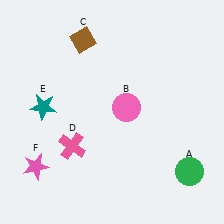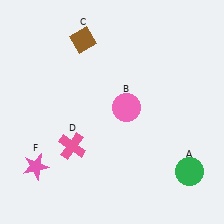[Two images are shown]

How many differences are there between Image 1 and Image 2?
There is 1 difference between the two images.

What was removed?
The teal star (E) was removed in Image 2.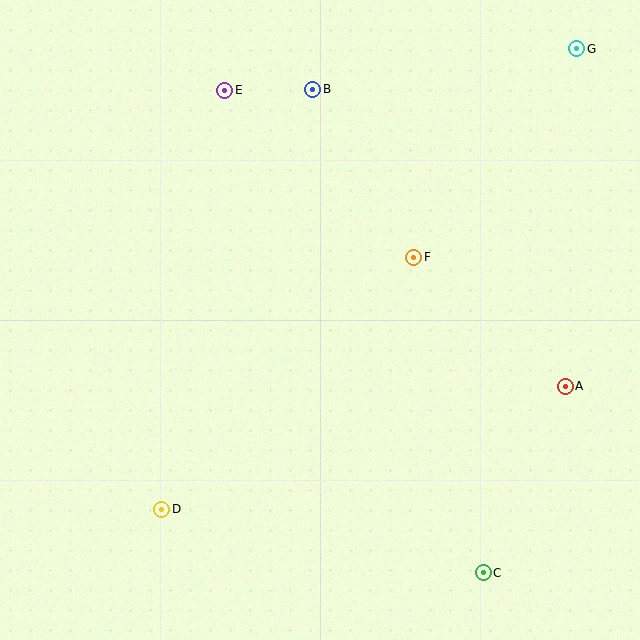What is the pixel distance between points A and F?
The distance between A and F is 199 pixels.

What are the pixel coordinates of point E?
Point E is at (225, 90).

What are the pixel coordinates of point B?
Point B is at (313, 89).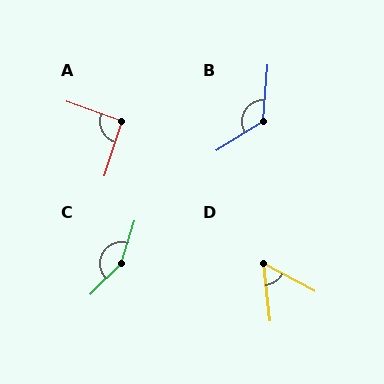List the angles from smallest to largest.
D (55°), A (92°), B (126°), C (153°).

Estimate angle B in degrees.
Approximately 126 degrees.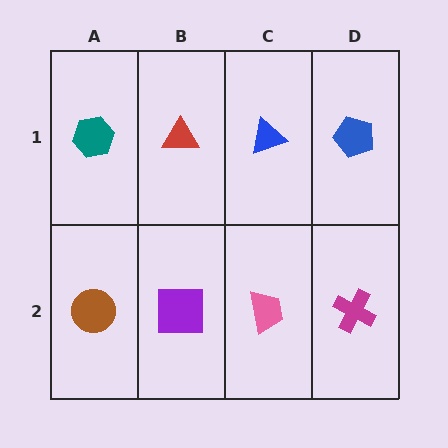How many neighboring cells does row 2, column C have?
3.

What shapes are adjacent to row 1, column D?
A magenta cross (row 2, column D), a blue triangle (row 1, column C).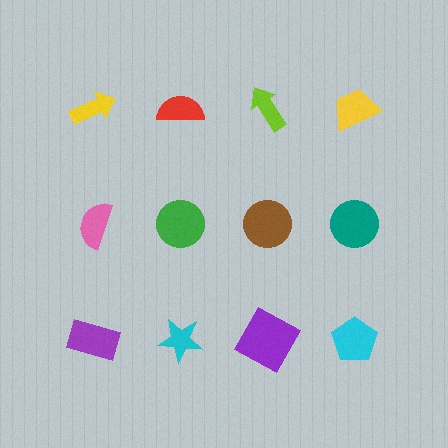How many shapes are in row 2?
4 shapes.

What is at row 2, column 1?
A pink semicircle.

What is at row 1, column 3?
A lime arrow.